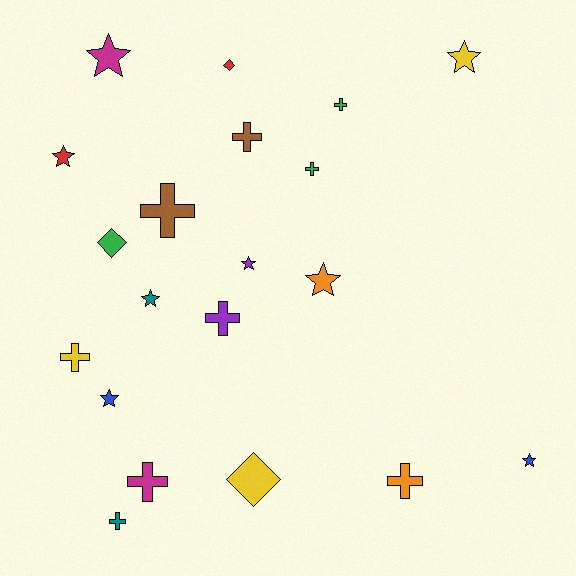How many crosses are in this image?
There are 9 crosses.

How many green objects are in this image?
There are 3 green objects.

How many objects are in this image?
There are 20 objects.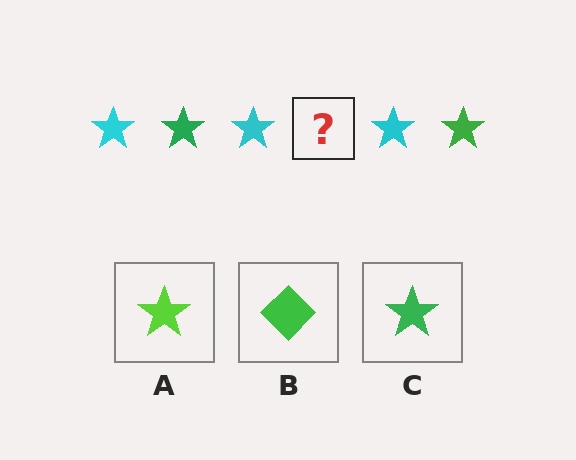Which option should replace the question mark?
Option C.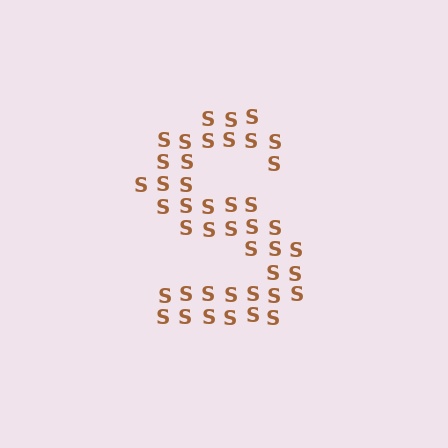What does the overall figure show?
The overall figure shows the letter S.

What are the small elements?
The small elements are letter S's.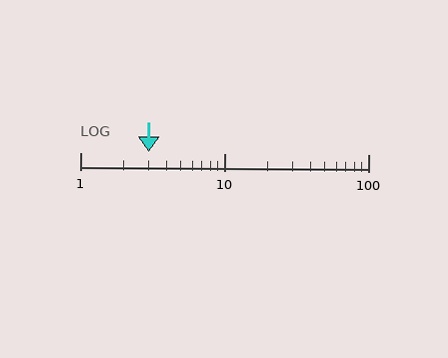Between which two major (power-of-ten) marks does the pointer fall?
The pointer is between 1 and 10.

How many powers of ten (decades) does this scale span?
The scale spans 2 decades, from 1 to 100.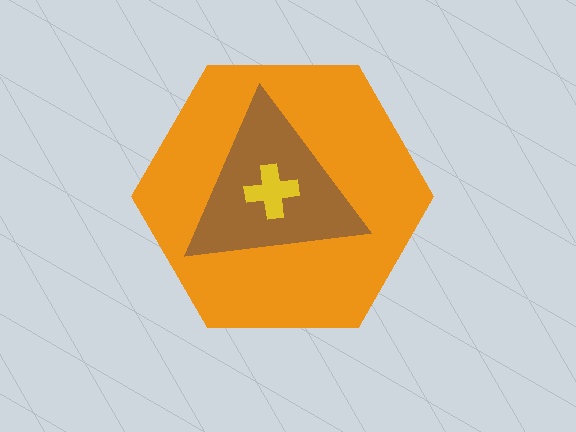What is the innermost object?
The yellow cross.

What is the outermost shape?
The orange hexagon.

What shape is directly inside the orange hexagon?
The brown triangle.